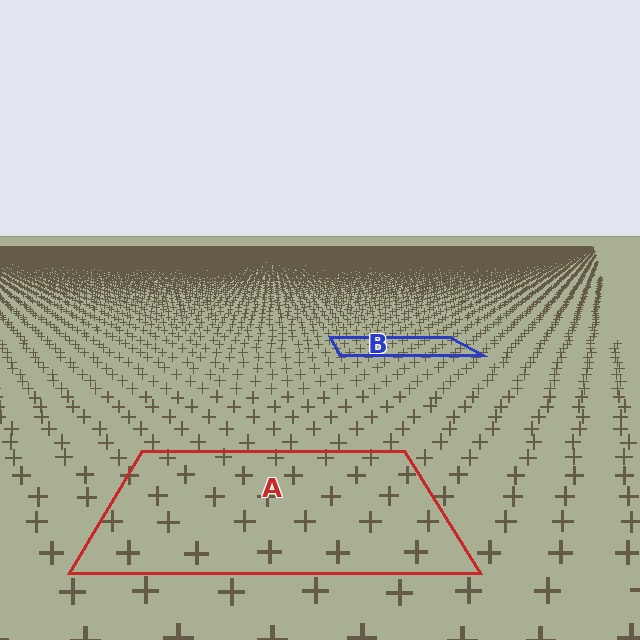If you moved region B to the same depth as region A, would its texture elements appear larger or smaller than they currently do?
They would appear larger. At a closer depth, the same texture elements are projected at a bigger on-screen size.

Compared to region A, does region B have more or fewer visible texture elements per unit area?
Region B has more texture elements per unit area — they are packed more densely because it is farther away.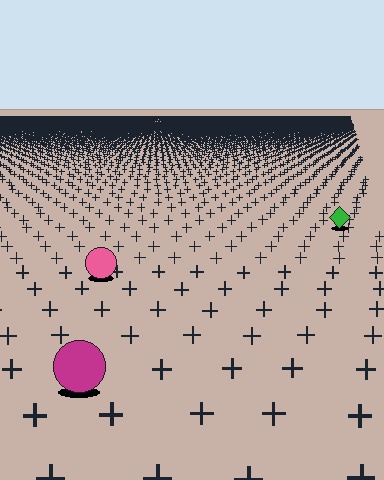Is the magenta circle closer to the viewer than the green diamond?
Yes. The magenta circle is closer — you can tell from the texture gradient: the ground texture is coarser near it.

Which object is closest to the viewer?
The magenta circle is closest. The texture marks near it are larger and more spread out.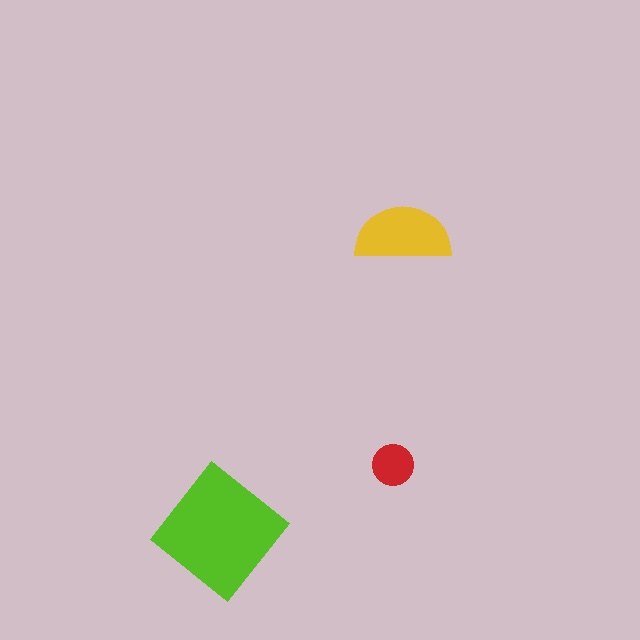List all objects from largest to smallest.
The lime diamond, the yellow semicircle, the red circle.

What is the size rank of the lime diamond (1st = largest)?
1st.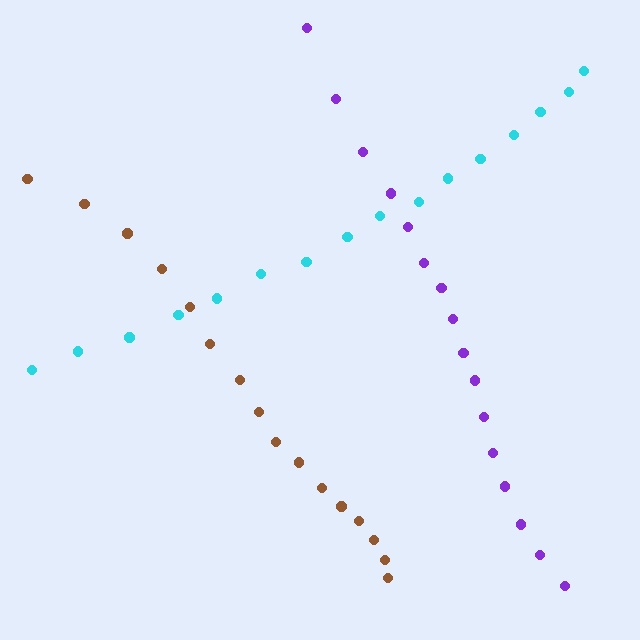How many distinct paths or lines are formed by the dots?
There are 3 distinct paths.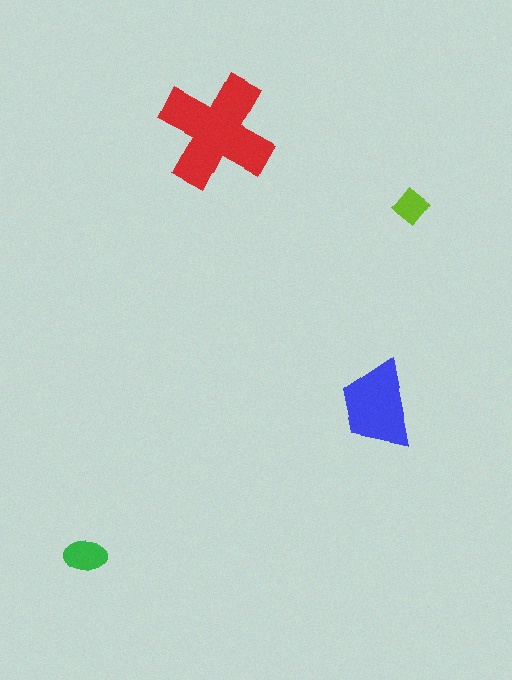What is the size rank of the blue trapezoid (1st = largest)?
2nd.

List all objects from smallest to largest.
The lime diamond, the green ellipse, the blue trapezoid, the red cross.